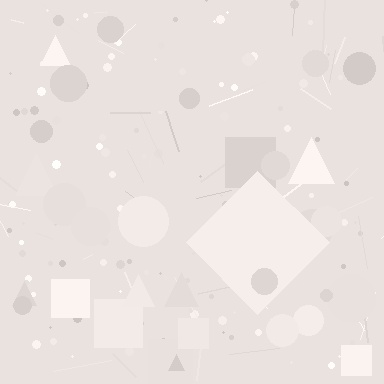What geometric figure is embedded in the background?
A diamond is embedded in the background.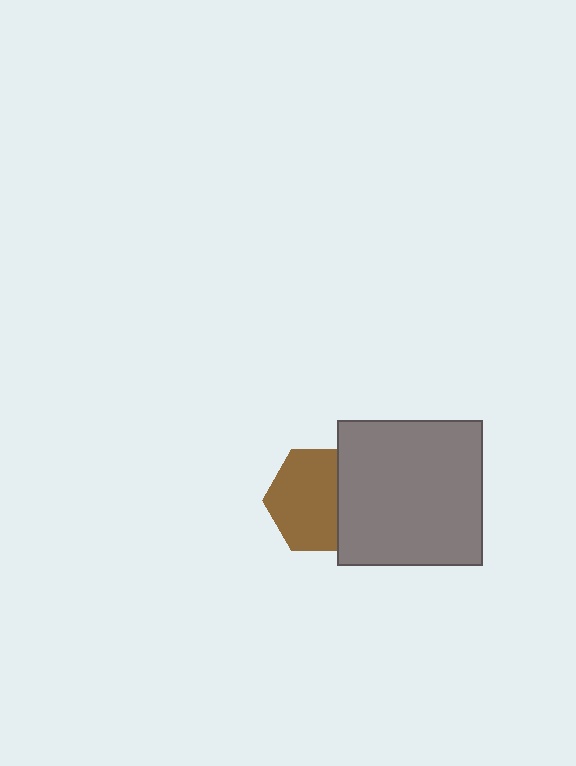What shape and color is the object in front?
The object in front is a gray square.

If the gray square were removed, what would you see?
You would see the complete brown hexagon.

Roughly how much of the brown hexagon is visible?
Most of it is visible (roughly 69%).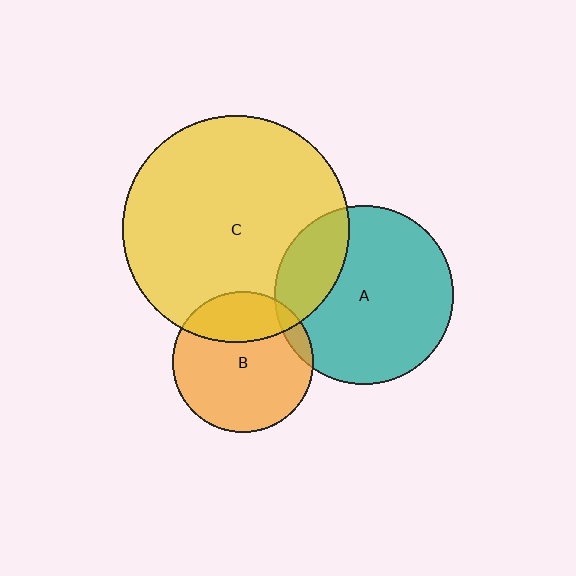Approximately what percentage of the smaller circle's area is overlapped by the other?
Approximately 25%.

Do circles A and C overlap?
Yes.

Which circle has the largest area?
Circle C (yellow).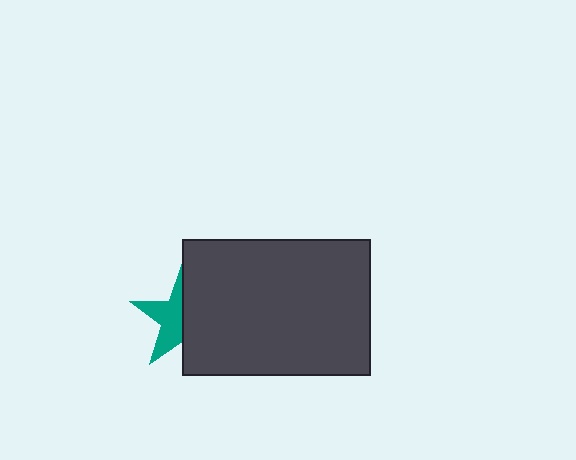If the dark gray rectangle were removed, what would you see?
You would see the complete teal star.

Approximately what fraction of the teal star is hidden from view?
Roughly 53% of the teal star is hidden behind the dark gray rectangle.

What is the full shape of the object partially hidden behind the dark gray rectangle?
The partially hidden object is a teal star.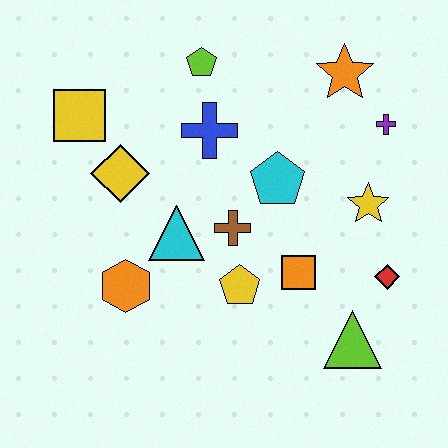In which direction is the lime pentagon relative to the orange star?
The lime pentagon is to the left of the orange star.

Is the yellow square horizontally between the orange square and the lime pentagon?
No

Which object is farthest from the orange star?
The orange hexagon is farthest from the orange star.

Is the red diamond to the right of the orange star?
Yes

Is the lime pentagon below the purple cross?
No